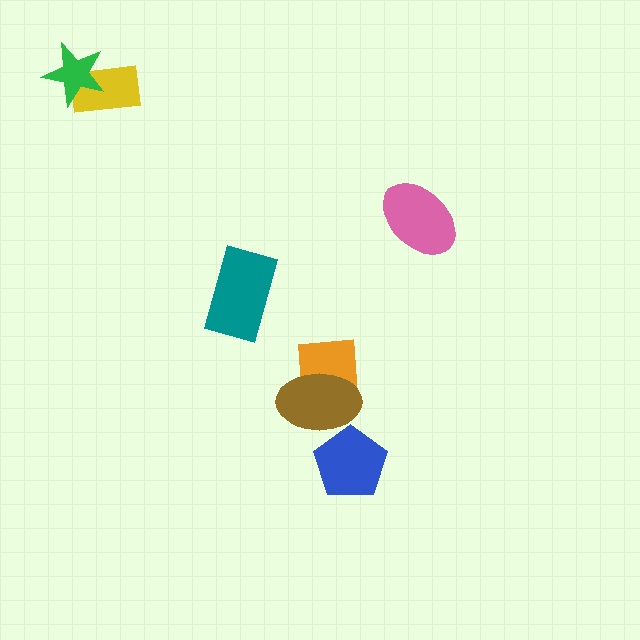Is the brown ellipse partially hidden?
Yes, it is partially covered by another shape.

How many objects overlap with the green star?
1 object overlaps with the green star.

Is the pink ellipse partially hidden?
No, no other shape covers it.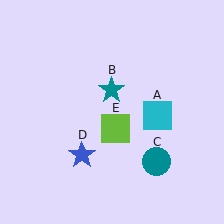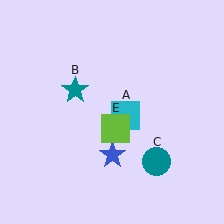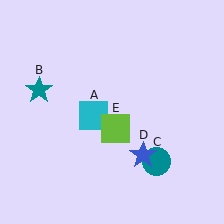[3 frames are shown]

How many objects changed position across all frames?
3 objects changed position: cyan square (object A), teal star (object B), blue star (object D).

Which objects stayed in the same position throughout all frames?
Teal circle (object C) and lime square (object E) remained stationary.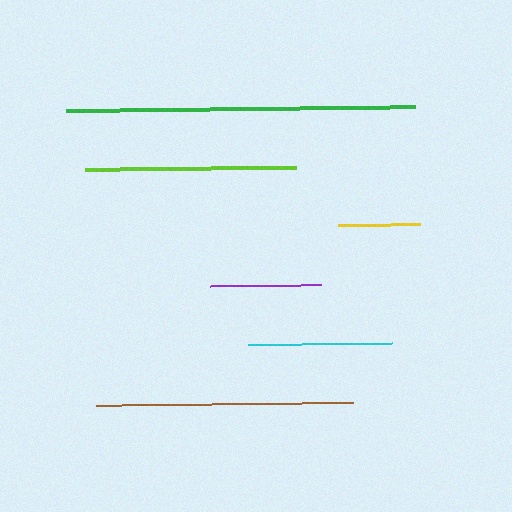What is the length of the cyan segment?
The cyan segment is approximately 145 pixels long.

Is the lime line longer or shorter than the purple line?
The lime line is longer than the purple line.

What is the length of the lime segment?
The lime segment is approximately 211 pixels long.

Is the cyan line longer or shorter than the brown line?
The brown line is longer than the cyan line.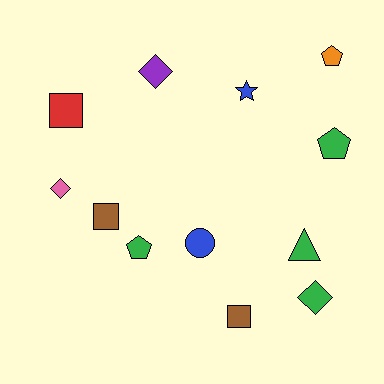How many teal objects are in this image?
There are no teal objects.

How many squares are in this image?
There are 3 squares.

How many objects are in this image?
There are 12 objects.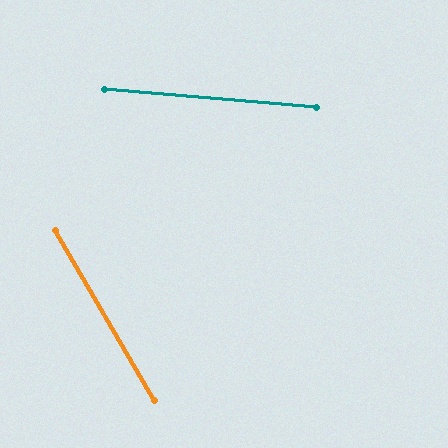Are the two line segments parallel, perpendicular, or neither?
Neither parallel nor perpendicular — they differ by about 55°.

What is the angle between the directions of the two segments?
Approximately 55 degrees.